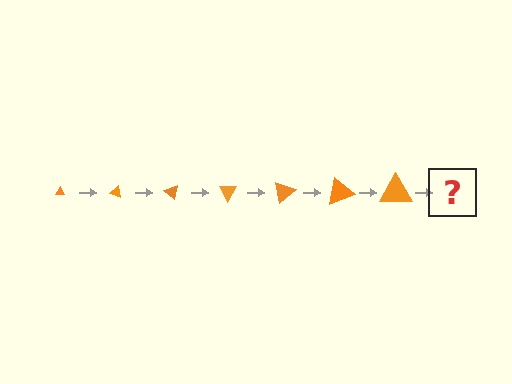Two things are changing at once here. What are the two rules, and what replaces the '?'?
The two rules are that the triangle grows larger each step and it rotates 20 degrees each step. The '?' should be a triangle, larger than the previous one and rotated 140 degrees from the start.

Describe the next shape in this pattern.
It should be a triangle, larger than the previous one and rotated 140 degrees from the start.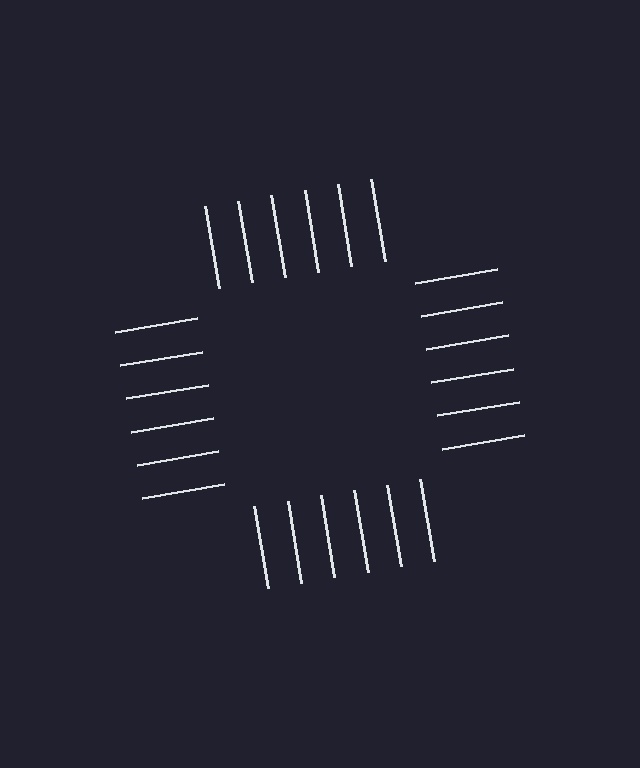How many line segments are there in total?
24 — 6 along each of the 4 edges.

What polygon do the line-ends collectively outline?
An illusory square — the line segments terminate on its edges but no continuous stroke is drawn.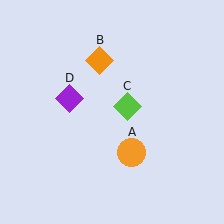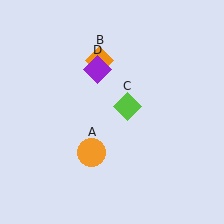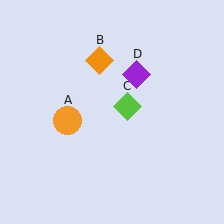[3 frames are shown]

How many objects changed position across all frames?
2 objects changed position: orange circle (object A), purple diamond (object D).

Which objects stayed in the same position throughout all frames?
Orange diamond (object B) and lime diamond (object C) remained stationary.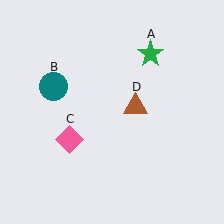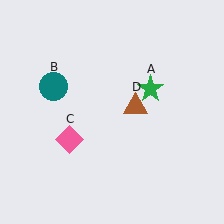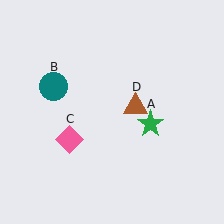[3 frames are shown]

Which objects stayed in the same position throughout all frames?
Teal circle (object B) and pink diamond (object C) and brown triangle (object D) remained stationary.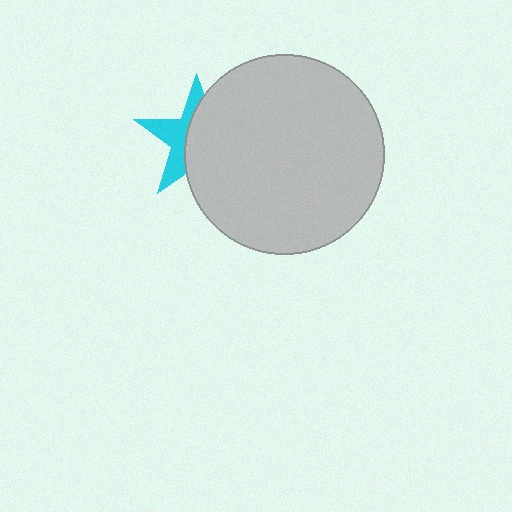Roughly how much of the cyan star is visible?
A small part of it is visible (roughly 40%).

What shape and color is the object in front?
The object in front is a light gray circle.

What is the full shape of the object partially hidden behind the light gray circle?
The partially hidden object is a cyan star.